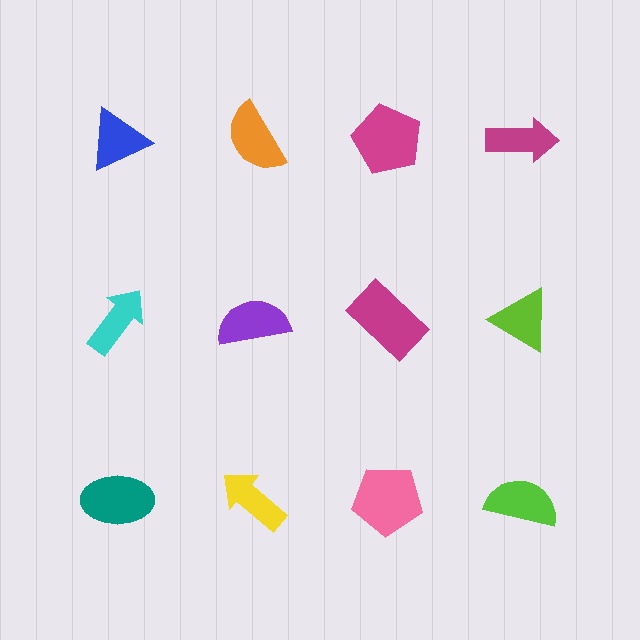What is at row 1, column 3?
A magenta pentagon.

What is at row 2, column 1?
A cyan arrow.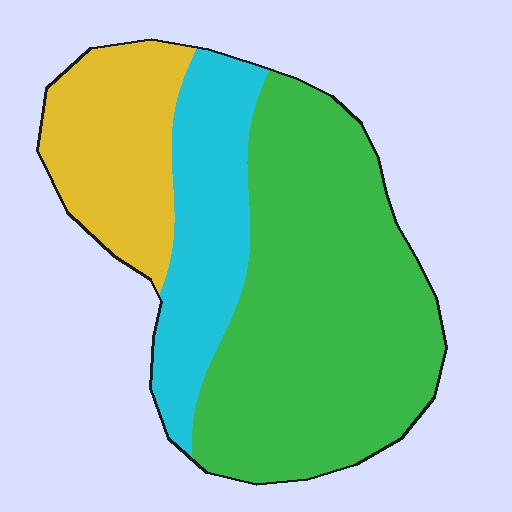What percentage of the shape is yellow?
Yellow covers about 20% of the shape.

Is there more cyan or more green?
Green.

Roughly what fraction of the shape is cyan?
Cyan takes up about one fifth (1/5) of the shape.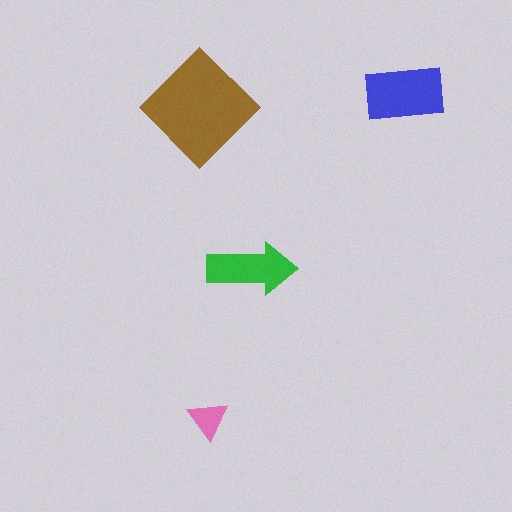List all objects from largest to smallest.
The brown diamond, the blue rectangle, the green arrow, the pink triangle.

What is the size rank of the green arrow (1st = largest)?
3rd.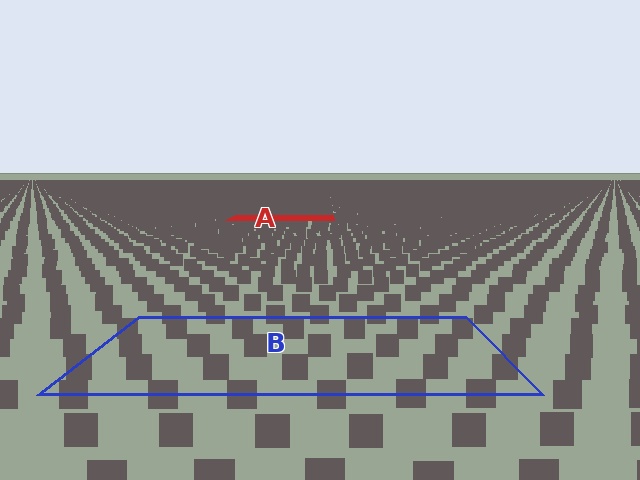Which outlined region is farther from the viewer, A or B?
Region A is farther from the viewer — the texture elements inside it appear smaller and more densely packed.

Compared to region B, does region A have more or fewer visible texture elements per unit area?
Region A has more texture elements per unit area — they are packed more densely because it is farther away.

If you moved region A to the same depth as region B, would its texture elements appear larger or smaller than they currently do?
They would appear larger. At a closer depth, the same texture elements are projected at a bigger on-screen size.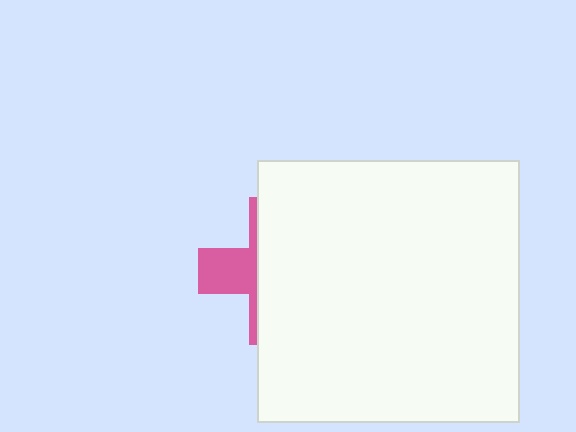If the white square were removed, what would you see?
You would see the complete pink cross.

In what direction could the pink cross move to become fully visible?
The pink cross could move left. That would shift it out from behind the white square entirely.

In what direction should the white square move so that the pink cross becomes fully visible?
The white square should move right. That is the shortest direction to clear the overlap and leave the pink cross fully visible.